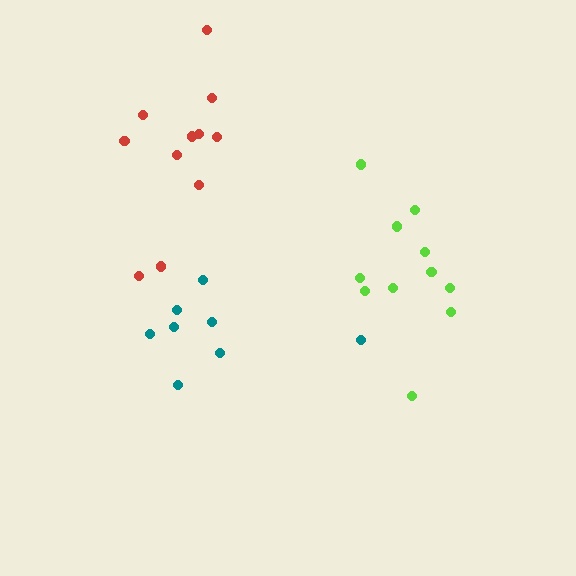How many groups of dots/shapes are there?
There are 3 groups.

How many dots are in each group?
Group 1: 11 dots, Group 2: 11 dots, Group 3: 8 dots (30 total).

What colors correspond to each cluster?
The clusters are colored: red, lime, teal.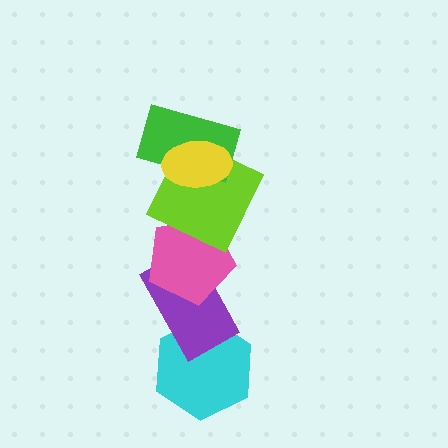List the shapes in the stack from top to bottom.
From top to bottom: the yellow ellipse, the green rectangle, the lime square, the pink pentagon, the purple rectangle, the cyan hexagon.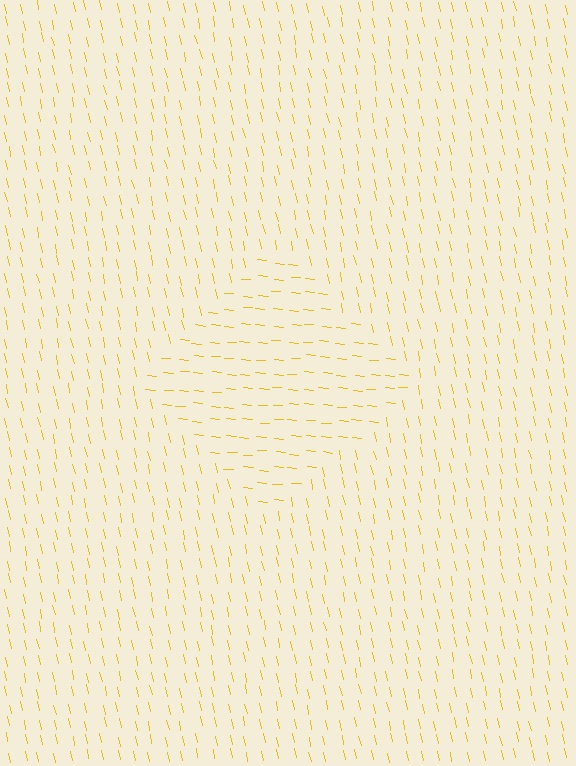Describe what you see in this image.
The image is filled with small yellow line segments. A diamond region in the image has lines oriented differently from the surrounding lines, creating a visible texture boundary.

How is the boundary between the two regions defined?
The boundary is defined purely by a change in line orientation (approximately 73 degrees difference). All lines are the same color and thickness.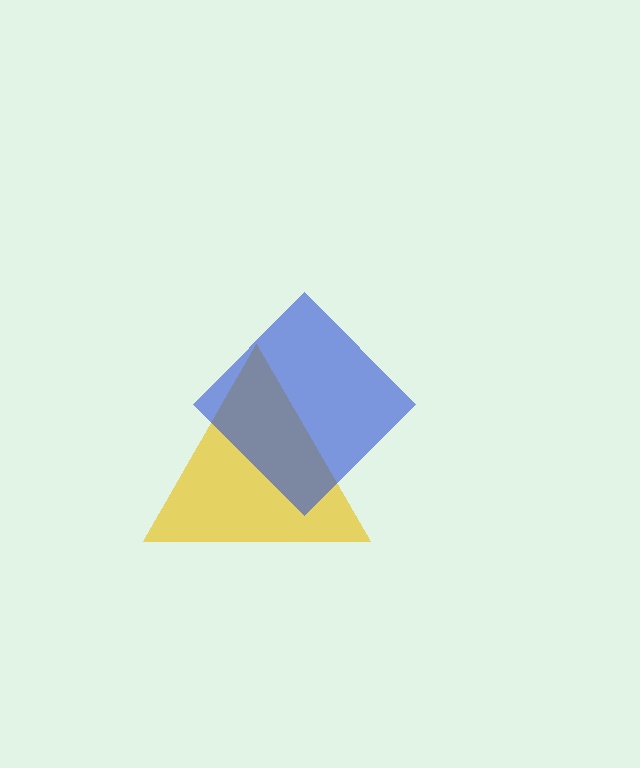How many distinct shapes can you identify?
There are 2 distinct shapes: a yellow triangle, a blue diamond.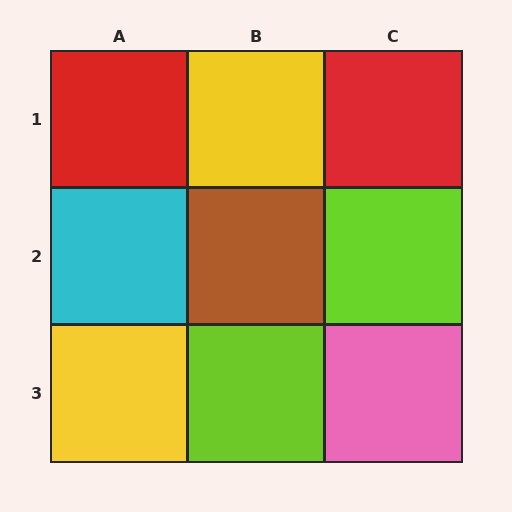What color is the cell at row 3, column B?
Lime.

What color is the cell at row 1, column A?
Red.